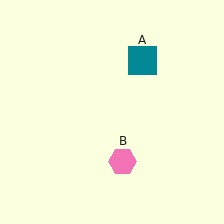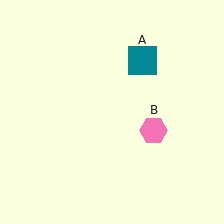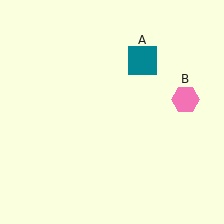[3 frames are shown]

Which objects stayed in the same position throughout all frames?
Teal square (object A) remained stationary.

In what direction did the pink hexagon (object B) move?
The pink hexagon (object B) moved up and to the right.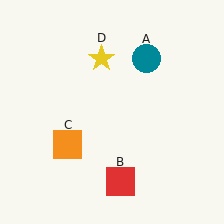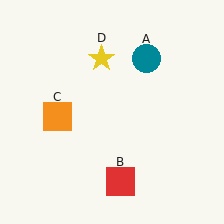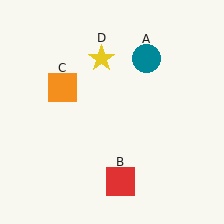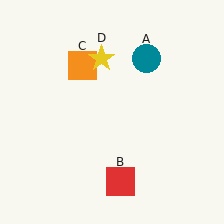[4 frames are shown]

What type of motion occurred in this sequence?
The orange square (object C) rotated clockwise around the center of the scene.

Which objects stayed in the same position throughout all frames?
Teal circle (object A) and red square (object B) and yellow star (object D) remained stationary.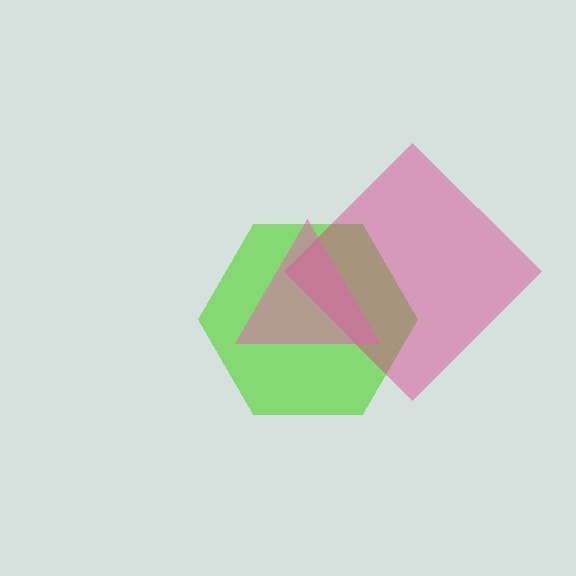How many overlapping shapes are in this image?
There are 3 overlapping shapes in the image.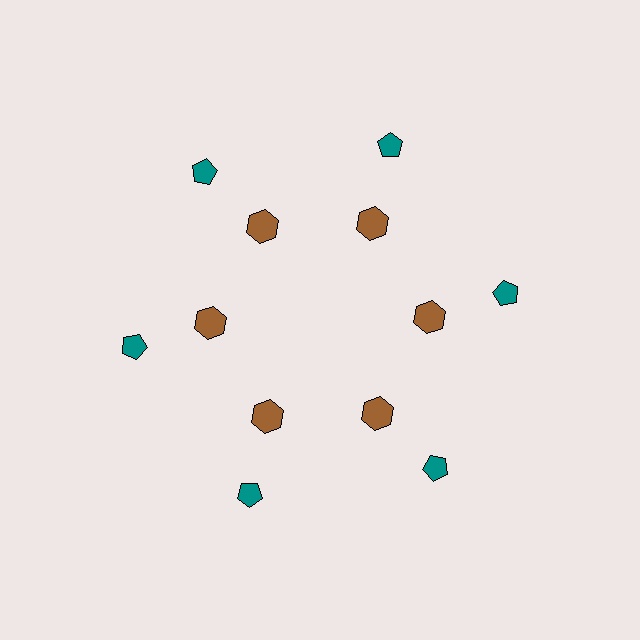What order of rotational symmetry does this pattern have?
This pattern has 6-fold rotational symmetry.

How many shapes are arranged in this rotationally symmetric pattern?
There are 12 shapes, arranged in 6 groups of 2.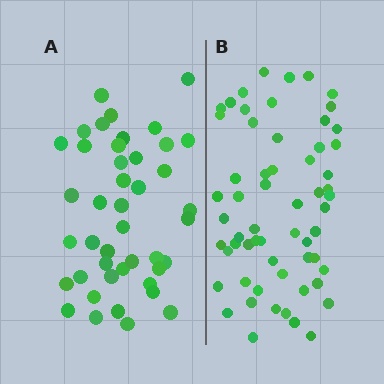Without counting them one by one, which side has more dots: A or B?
Region B (the right region) has more dots.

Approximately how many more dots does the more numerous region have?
Region B has approximately 15 more dots than region A.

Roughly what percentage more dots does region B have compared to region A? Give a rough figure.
About 40% more.